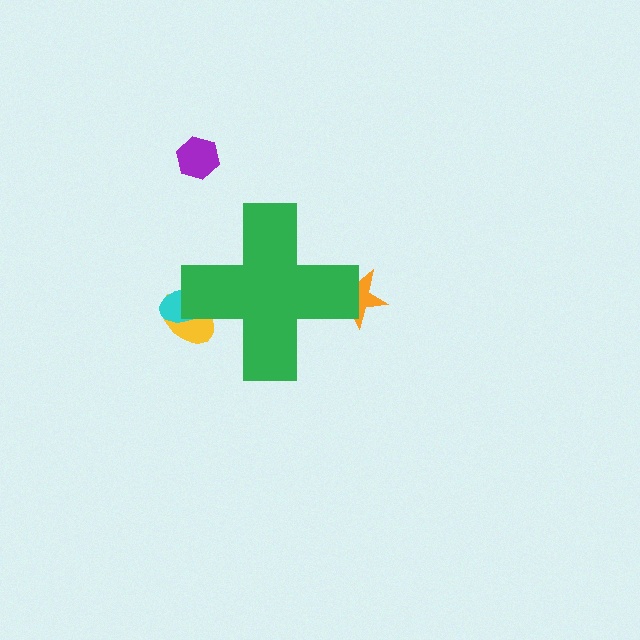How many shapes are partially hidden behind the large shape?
3 shapes are partially hidden.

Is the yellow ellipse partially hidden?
Yes, the yellow ellipse is partially hidden behind the green cross.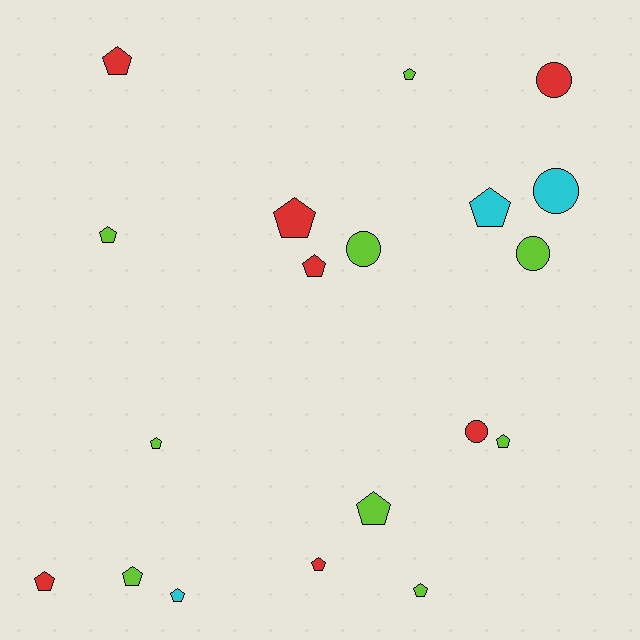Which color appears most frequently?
Lime, with 9 objects.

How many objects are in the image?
There are 19 objects.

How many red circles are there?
There are 2 red circles.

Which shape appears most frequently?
Pentagon, with 14 objects.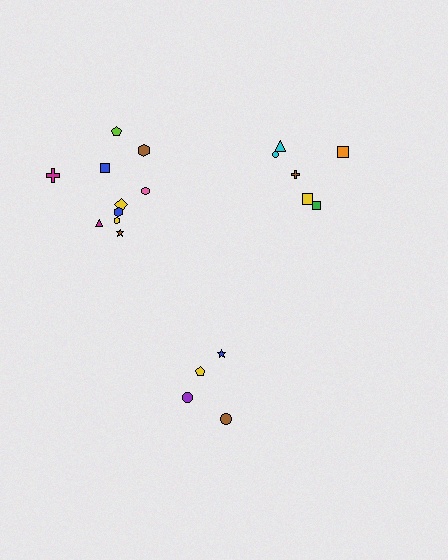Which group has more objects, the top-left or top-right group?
The top-left group.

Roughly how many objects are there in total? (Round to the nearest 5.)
Roughly 20 objects in total.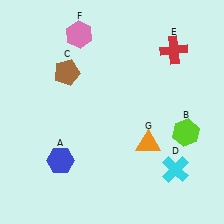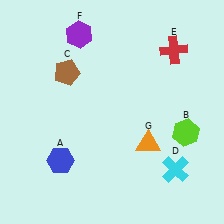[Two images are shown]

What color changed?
The hexagon (F) changed from pink in Image 1 to purple in Image 2.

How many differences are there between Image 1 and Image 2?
There is 1 difference between the two images.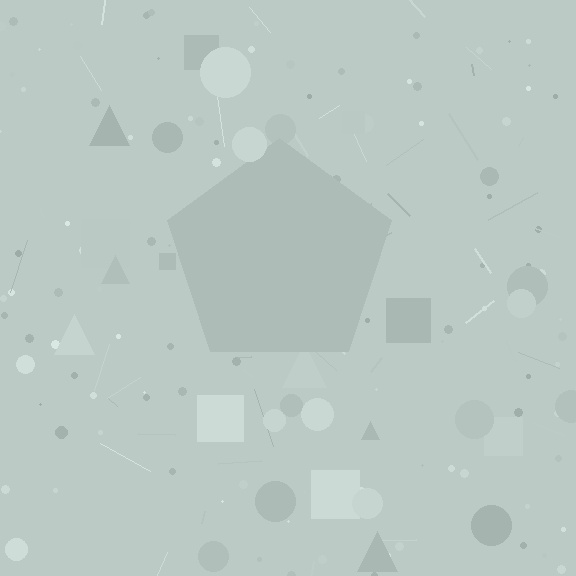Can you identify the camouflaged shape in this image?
The camouflaged shape is a pentagon.